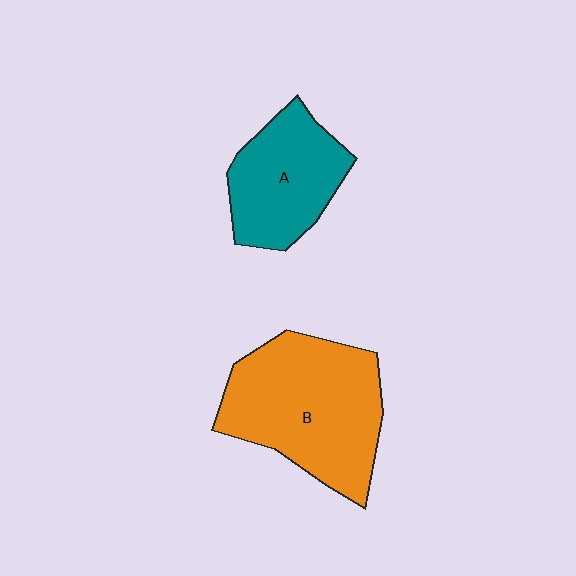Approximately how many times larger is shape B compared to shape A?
Approximately 1.6 times.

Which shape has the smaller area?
Shape A (teal).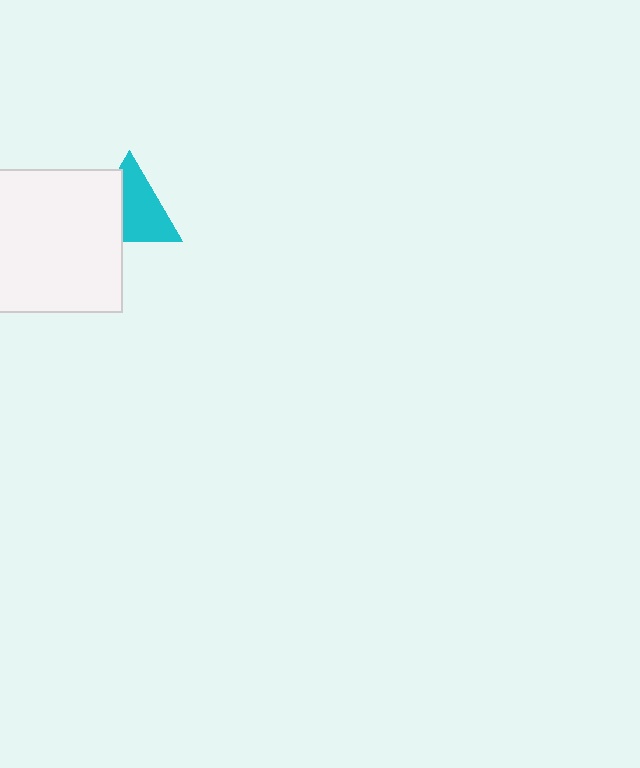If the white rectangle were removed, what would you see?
You would see the complete cyan triangle.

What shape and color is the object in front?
The object in front is a white rectangle.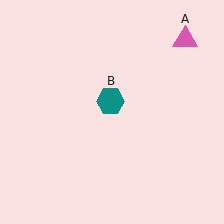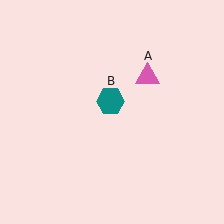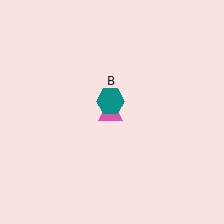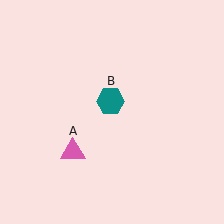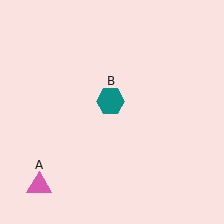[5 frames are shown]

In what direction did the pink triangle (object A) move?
The pink triangle (object A) moved down and to the left.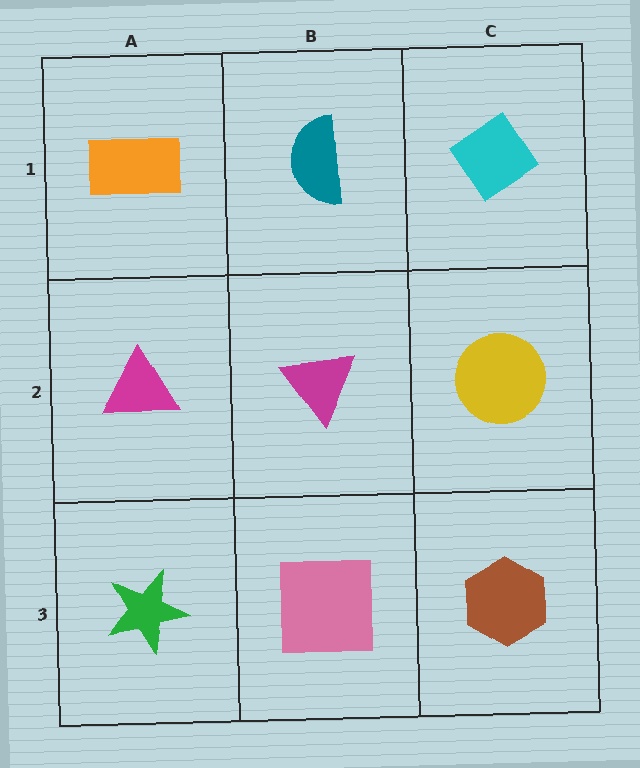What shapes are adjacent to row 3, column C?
A yellow circle (row 2, column C), a pink square (row 3, column B).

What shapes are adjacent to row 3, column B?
A magenta triangle (row 2, column B), a green star (row 3, column A), a brown hexagon (row 3, column C).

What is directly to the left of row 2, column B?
A magenta triangle.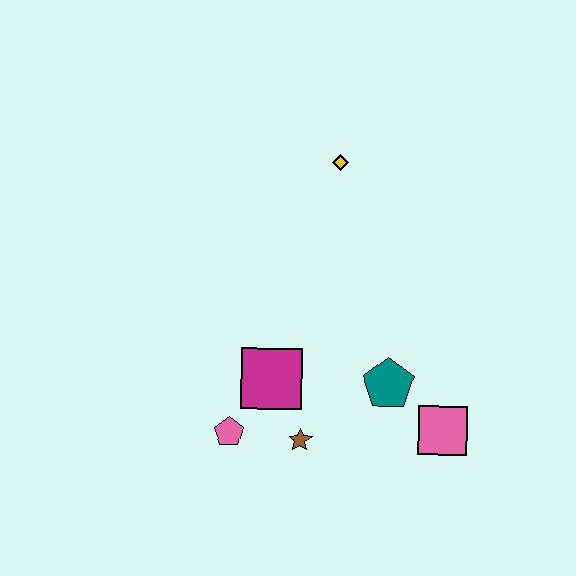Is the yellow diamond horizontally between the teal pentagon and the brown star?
Yes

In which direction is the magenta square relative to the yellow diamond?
The magenta square is below the yellow diamond.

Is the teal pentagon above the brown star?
Yes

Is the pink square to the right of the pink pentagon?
Yes